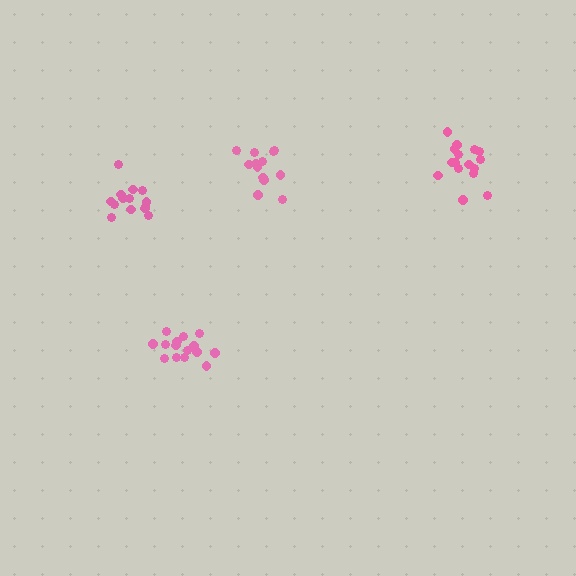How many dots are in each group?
Group 1: 14 dots, Group 2: 15 dots, Group 3: 13 dots, Group 4: 16 dots (58 total).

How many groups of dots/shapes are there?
There are 4 groups.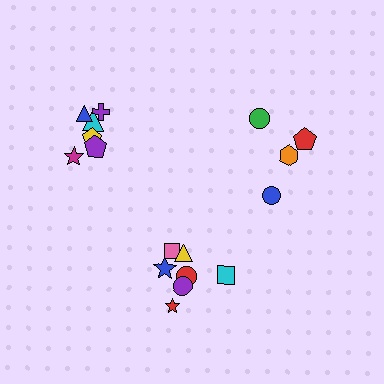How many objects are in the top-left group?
There are 6 objects.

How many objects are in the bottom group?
There are 8 objects.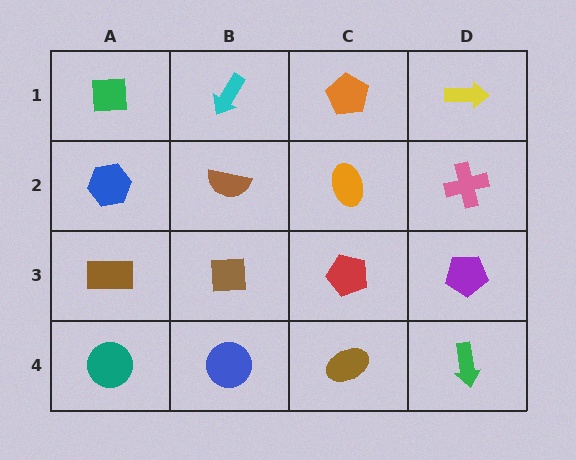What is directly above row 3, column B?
A brown semicircle.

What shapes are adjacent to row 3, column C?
An orange ellipse (row 2, column C), a brown ellipse (row 4, column C), a brown square (row 3, column B), a purple pentagon (row 3, column D).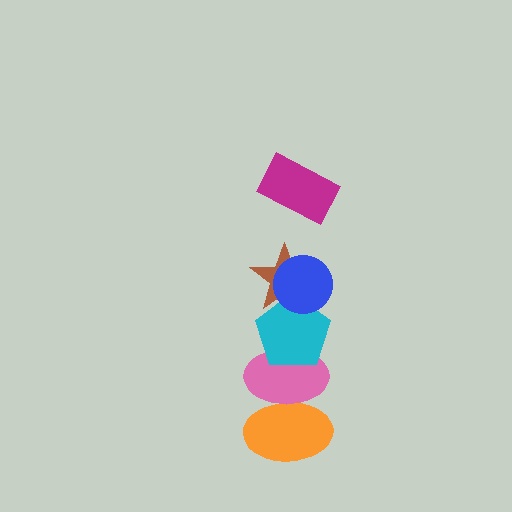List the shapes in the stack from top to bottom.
From top to bottom: the magenta rectangle, the blue circle, the brown star, the cyan pentagon, the pink ellipse, the orange ellipse.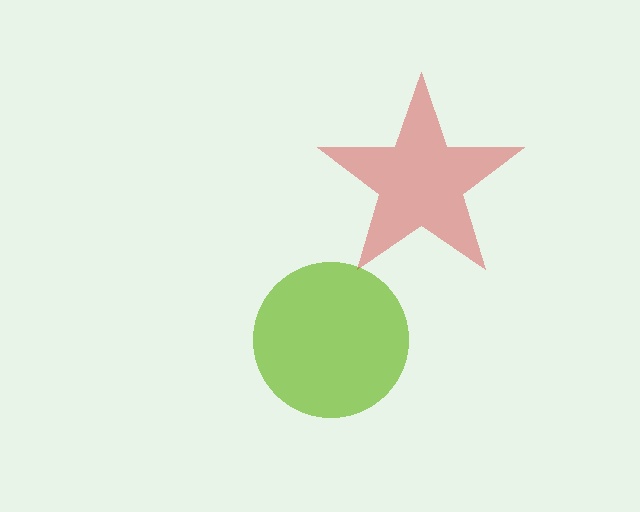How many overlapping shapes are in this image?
There are 2 overlapping shapes in the image.